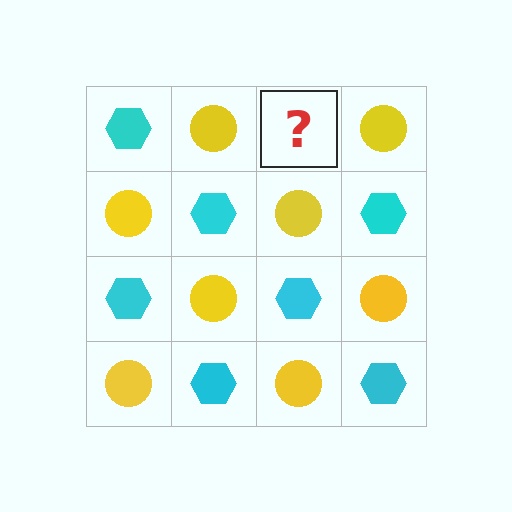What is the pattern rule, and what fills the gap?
The rule is that it alternates cyan hexagon and yellow circle in a checkerboard pattern. The gap should be filled with a cyan hexagon.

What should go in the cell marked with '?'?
The missing cell should contain a cyan hexagon.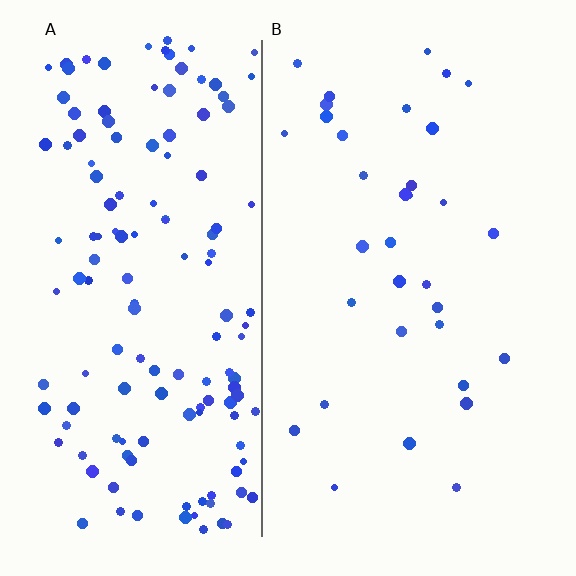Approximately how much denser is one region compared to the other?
Approximately 4.2× — region A over region B.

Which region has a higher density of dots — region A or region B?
A (the left).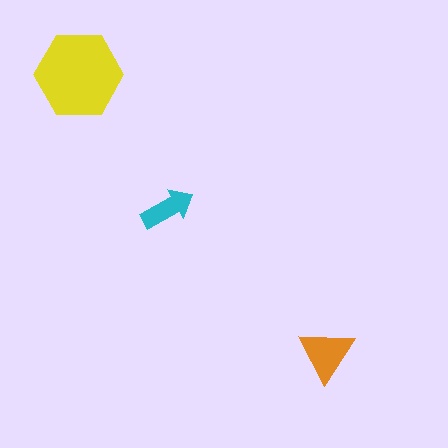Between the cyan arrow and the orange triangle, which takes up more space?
The orange triangle.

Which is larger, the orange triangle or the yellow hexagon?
The yellow hexagon.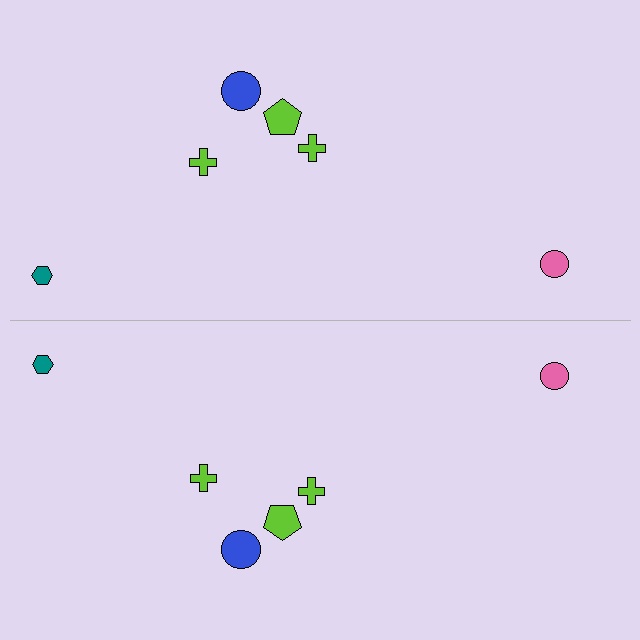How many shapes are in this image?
There are 12 shapes in this image.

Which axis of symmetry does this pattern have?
The pattern has a horizontal axis of symmetry running through the center of the image.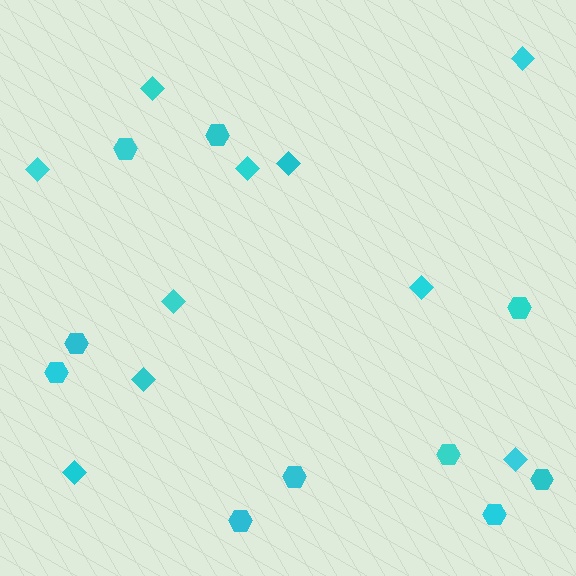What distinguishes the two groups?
There are 2 groups: one group of diamonds (10) and one group of hexagons (10).